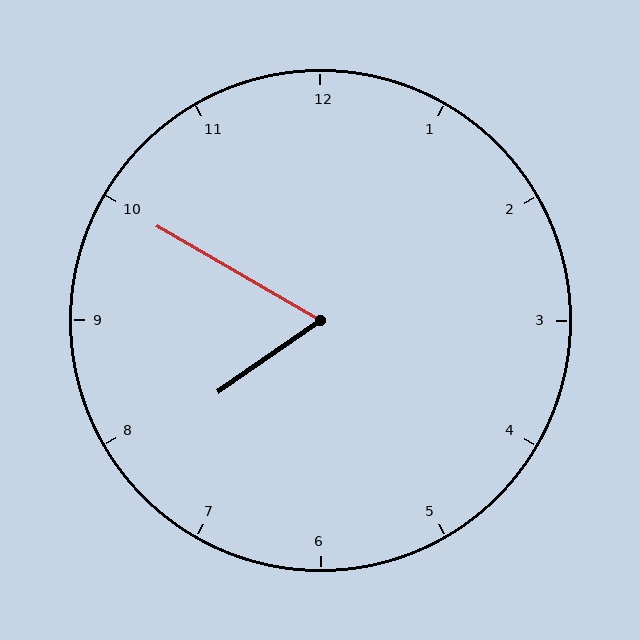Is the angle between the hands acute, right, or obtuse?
It is acute.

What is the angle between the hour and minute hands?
Approximately 65 degrees.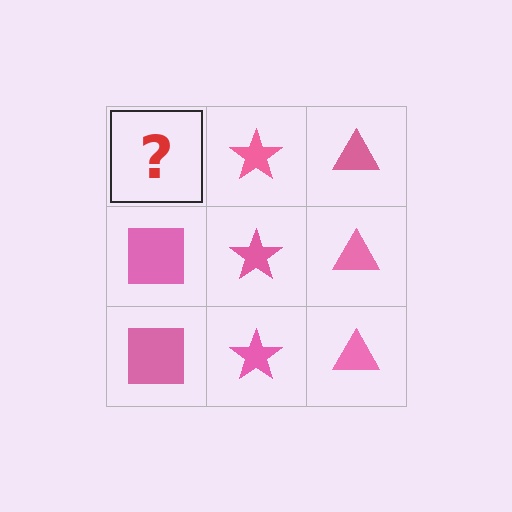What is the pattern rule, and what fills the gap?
The rule is that each column has a consistent shape. The gap should be filled with a pink square.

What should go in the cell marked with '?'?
The missing cell should contain a pink square.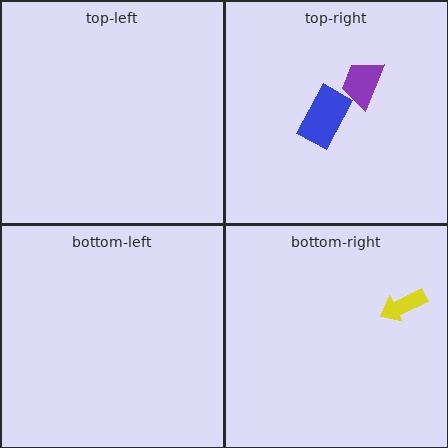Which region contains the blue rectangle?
The top-right region.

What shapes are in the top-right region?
The blue rectangle, the purple trapezoid.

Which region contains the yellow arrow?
The bottom-right region.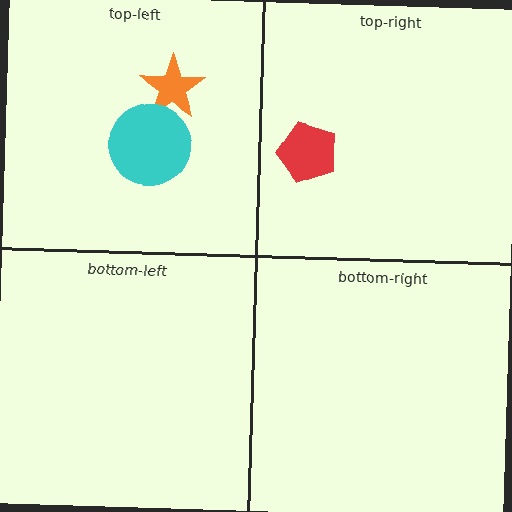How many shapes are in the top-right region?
1.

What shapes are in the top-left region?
The orange star, the cyan circle.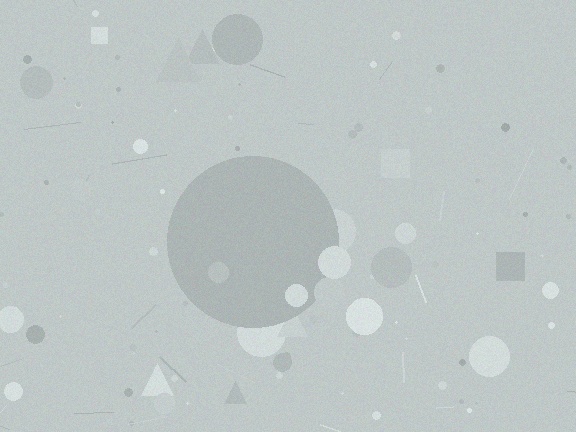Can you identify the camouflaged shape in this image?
The camouflaged shape is a circle.